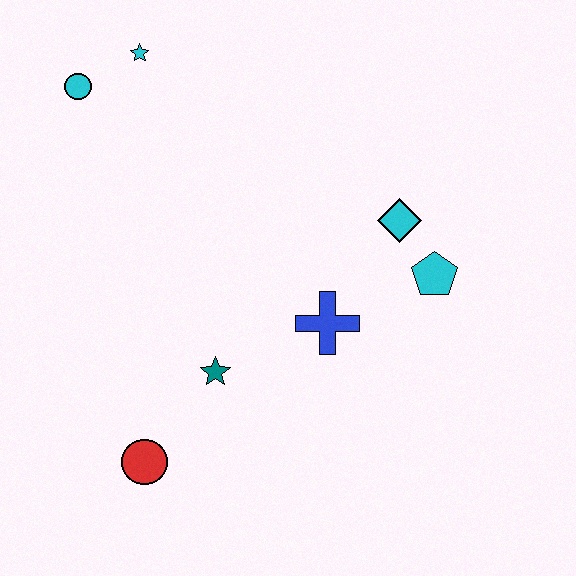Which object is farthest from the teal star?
The cyan star is farthest from the teal star.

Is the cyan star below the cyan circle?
No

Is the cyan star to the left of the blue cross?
Yes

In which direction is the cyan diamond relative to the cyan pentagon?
The cyan diamond is above the cyan pentagon.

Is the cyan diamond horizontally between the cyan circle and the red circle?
No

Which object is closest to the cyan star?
The cyan circle is closest to the cyan star.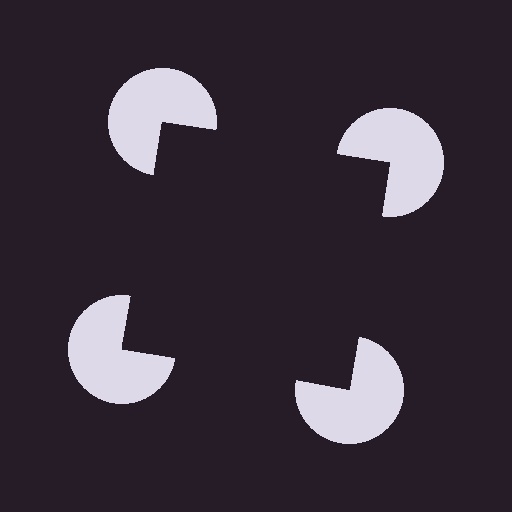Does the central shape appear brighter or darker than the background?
It typically appears slightly darker than the background, even though no actual brightness change is drawn.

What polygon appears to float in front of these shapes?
An illusory square — its edges are inferred from the aligned wedge cuts in the pac-man discs, not physically drawn.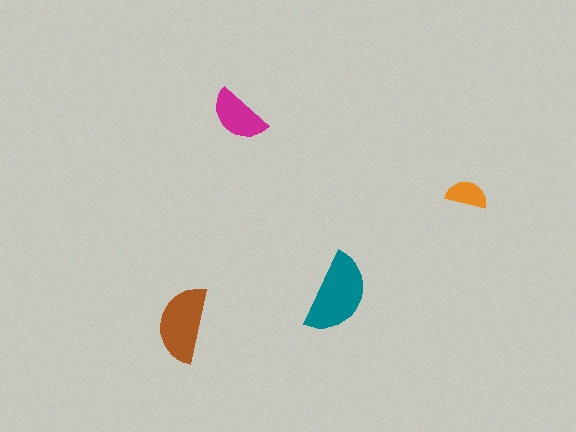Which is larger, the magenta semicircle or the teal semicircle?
The teal one.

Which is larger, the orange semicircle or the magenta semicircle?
The magenta one.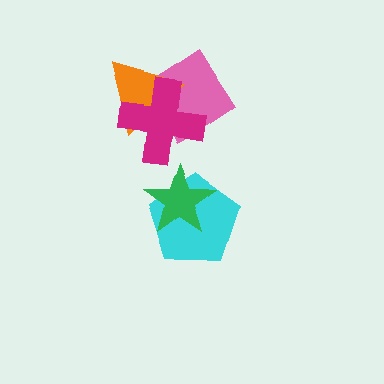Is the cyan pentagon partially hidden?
Yes, it is partially covered by another shape.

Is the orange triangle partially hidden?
Yes, it is partially covered by another shape.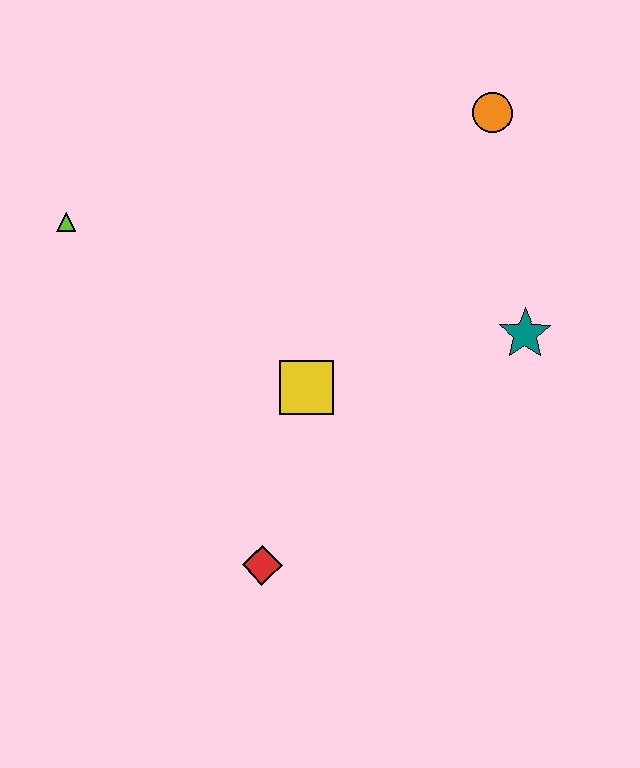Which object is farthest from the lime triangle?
The teal star is farthest from the lime triangle.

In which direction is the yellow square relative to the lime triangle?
The yellow square is to the right of the lime triangle.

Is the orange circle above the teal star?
Yes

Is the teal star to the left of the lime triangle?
No